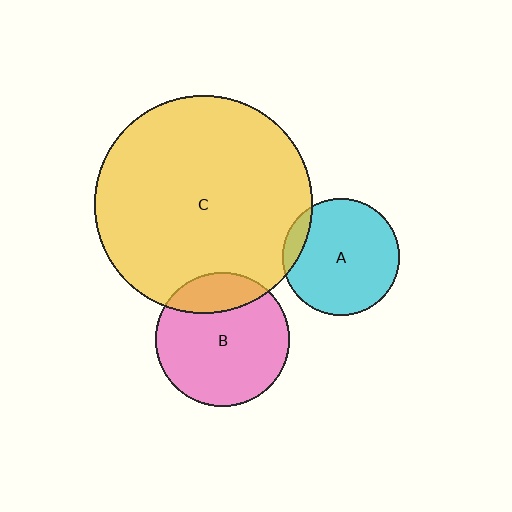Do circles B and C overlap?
Yes.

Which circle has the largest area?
Circle C (yellow).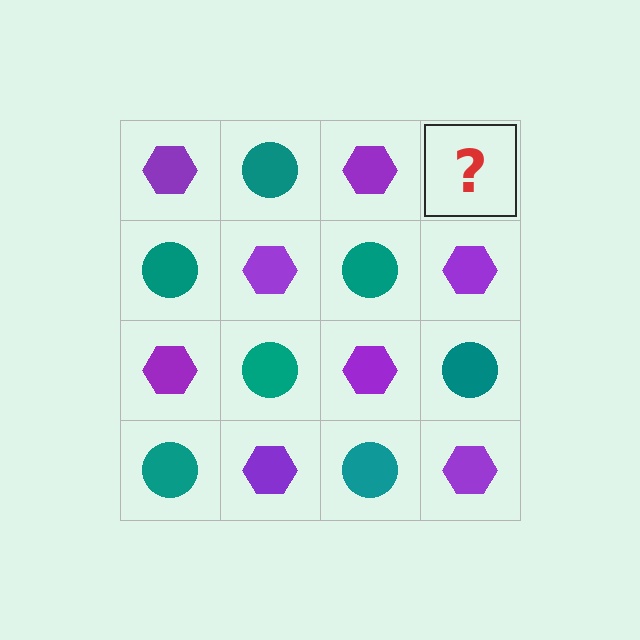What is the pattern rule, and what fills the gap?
The rule is that it alternates purple hexagon and teal circle in a checkerboard pattern. The gap should be filled with a teal circle.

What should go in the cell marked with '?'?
The missing cell should contain a teal circle.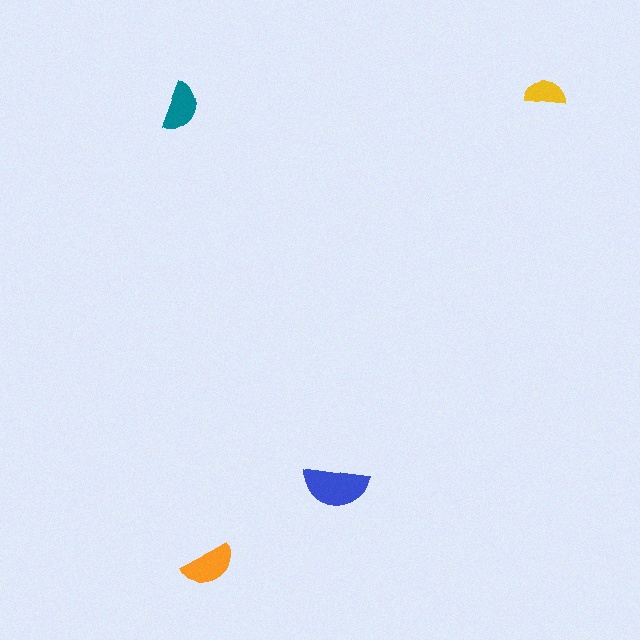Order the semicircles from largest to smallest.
the blue one, the orange one, the teal one, the yellow one.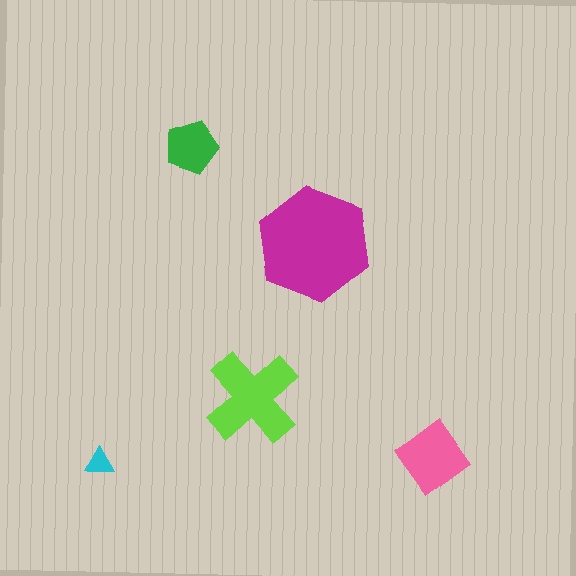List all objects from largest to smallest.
The magenta hexagon, the lime cross, the pink diamond, the green pentagon, the cyan triangle.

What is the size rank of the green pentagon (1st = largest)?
4th.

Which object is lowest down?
The cyan triangle is bottommost.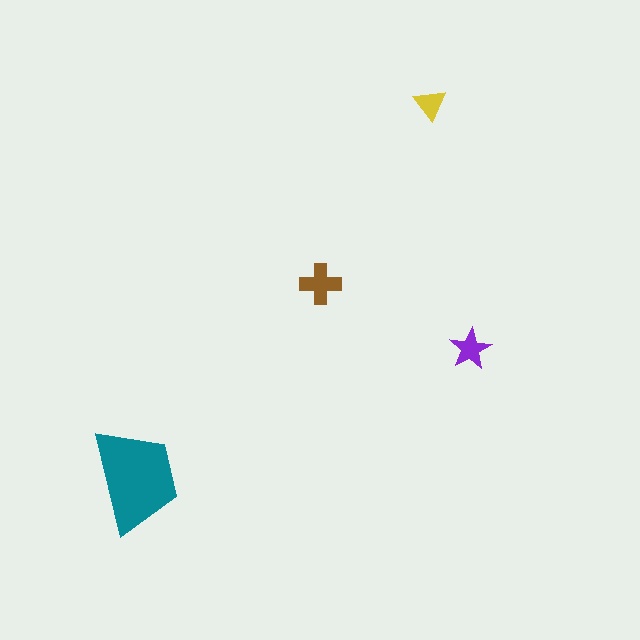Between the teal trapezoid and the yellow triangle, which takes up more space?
The teal trapezoid.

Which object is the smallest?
The yellow triangle.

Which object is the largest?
The teal trapezoid.